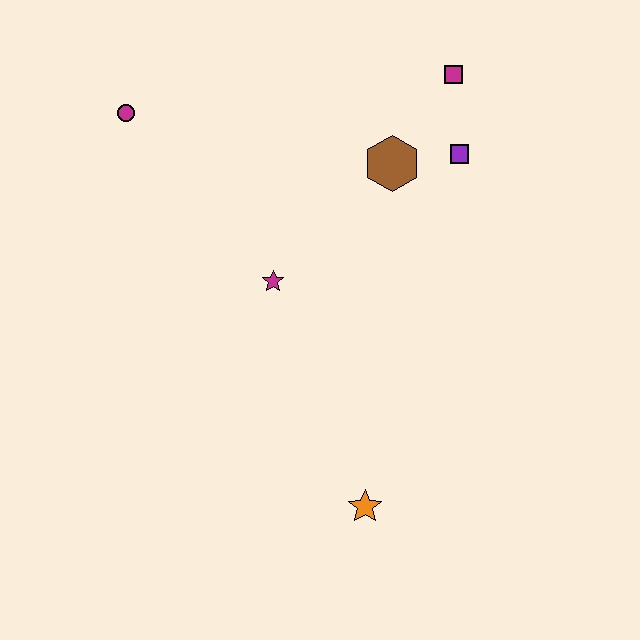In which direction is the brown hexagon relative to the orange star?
The brown hexagon is above the orange star.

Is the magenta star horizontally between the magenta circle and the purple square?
Yes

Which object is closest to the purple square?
The brown hexagon is closest to the purple square.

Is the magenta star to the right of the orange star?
No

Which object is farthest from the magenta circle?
The orange star is farthest from the magenta circle.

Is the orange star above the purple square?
No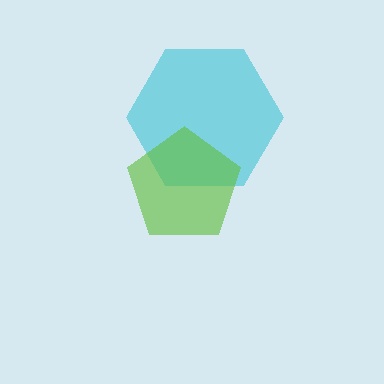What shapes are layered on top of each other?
The layered shapes are: a cyan hexagon, a lime pentagon.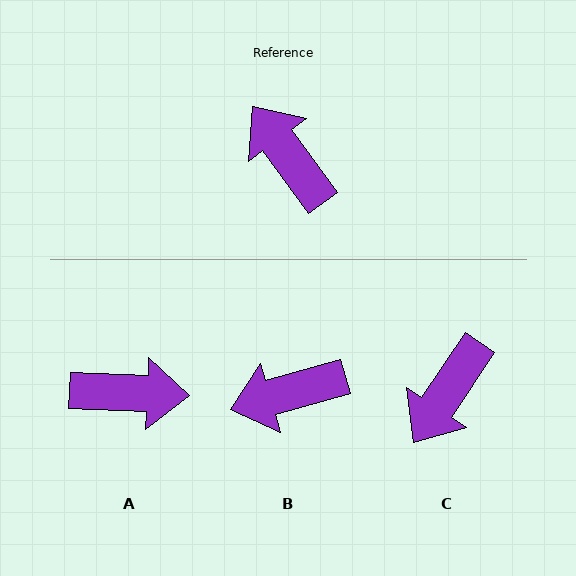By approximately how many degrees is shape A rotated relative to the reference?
Approximately 129 degrees clockwise.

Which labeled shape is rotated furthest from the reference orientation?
A, about 129 degrees away.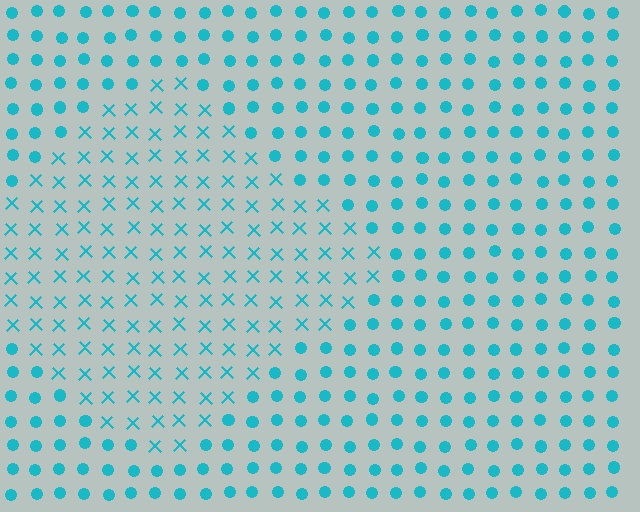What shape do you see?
I see a diamond.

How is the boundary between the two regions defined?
The boundary is defined by a change in element shape: X marks inside vs. circles outside. All elements share the same color and spacing.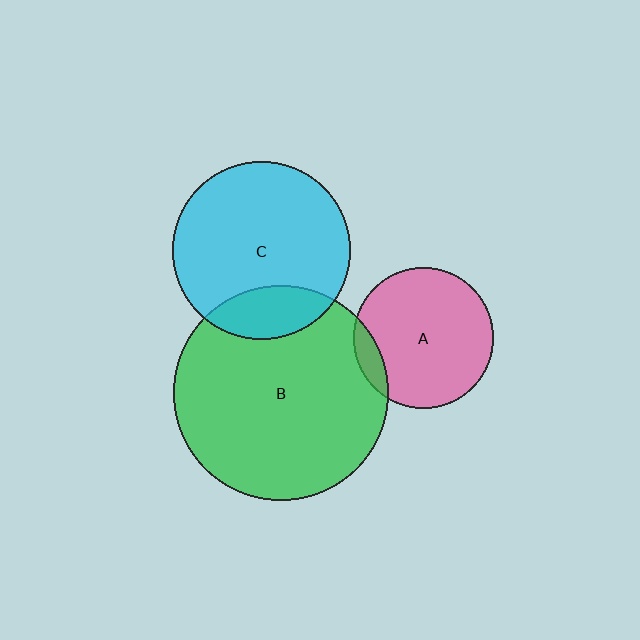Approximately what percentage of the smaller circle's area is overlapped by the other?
Approximately 20%.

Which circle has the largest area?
Circle B (green).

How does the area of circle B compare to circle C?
Approximately 1.5 times.